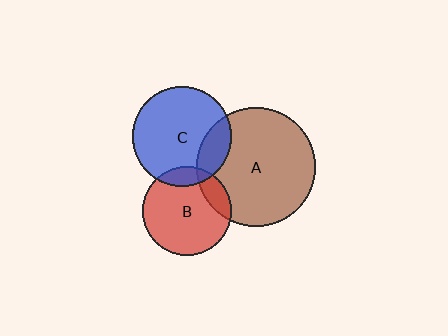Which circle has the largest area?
Circle A (brown).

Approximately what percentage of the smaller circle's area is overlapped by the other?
Approximately 15%.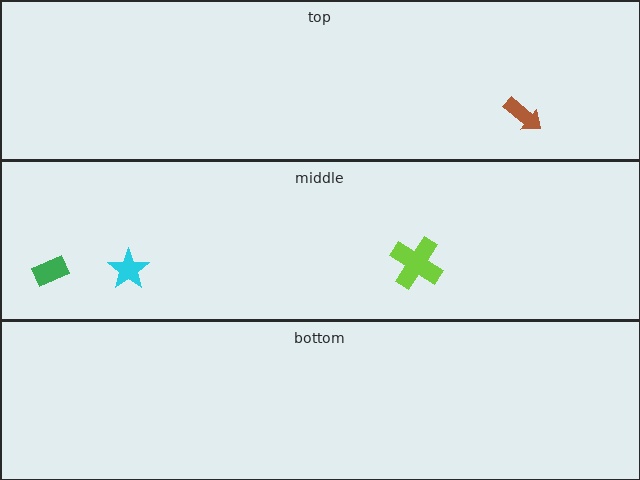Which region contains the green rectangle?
The middle region.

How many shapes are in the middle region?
3.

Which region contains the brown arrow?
The top region.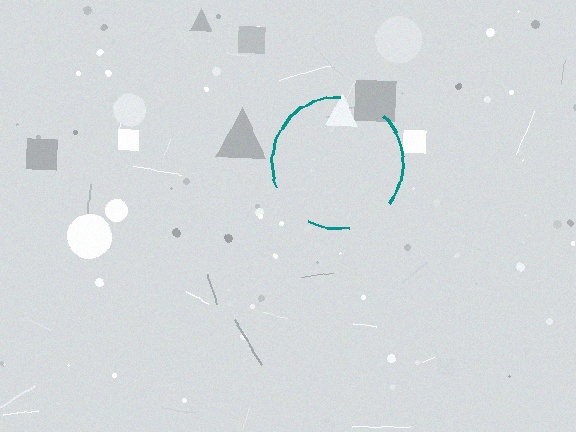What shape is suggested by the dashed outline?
The dashed outline suggests a circle.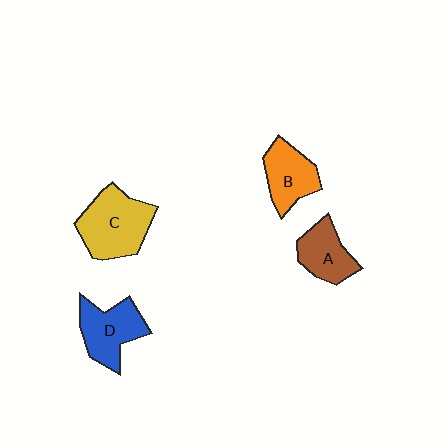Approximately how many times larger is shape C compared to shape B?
Approximately 1.5 times.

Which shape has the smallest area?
Shape A (brown).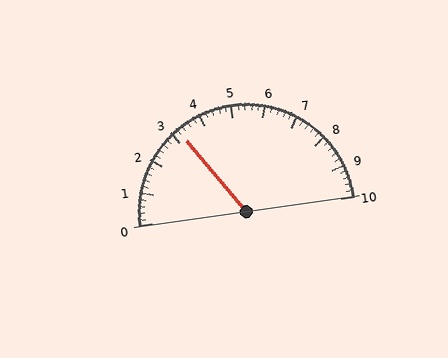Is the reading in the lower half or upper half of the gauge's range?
The reading is in the lower half of the range (0 to 10).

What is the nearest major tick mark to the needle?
The nearest major tick mark is 3.